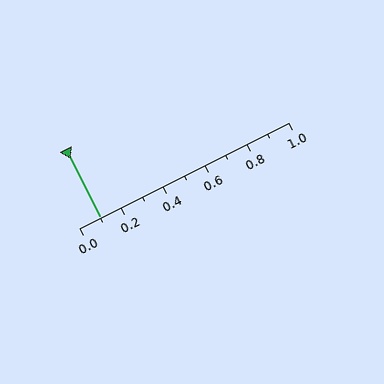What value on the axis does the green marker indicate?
The marker indicates approximately 0.1.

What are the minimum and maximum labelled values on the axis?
The axis runs from 0.0 to 1.0.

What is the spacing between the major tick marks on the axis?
The major ticks are spaced 0.2 apart.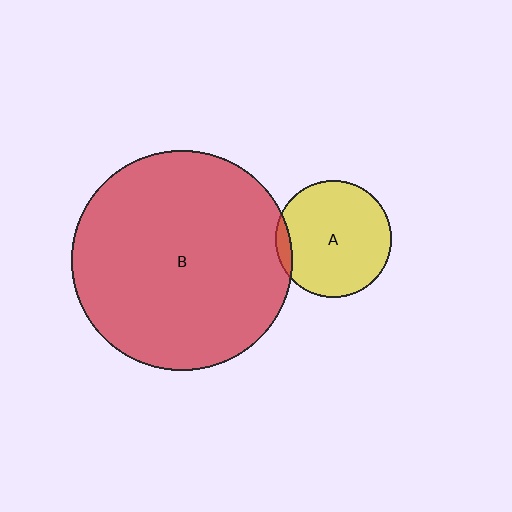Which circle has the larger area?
Circle B (red).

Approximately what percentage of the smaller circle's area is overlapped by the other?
Approximately 5%.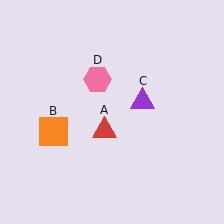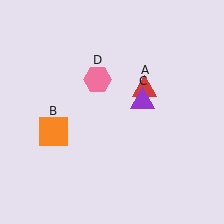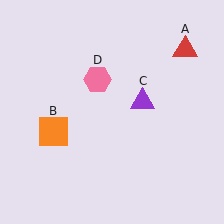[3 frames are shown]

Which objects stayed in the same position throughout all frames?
Orange square (object B) and purple triangle (object C) and pink hexagon (object D) remained stationary.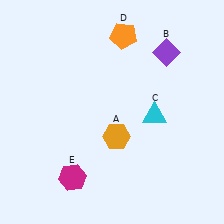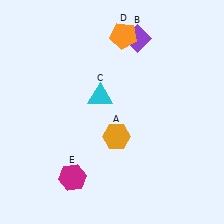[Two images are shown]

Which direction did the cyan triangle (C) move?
The cyan triangle (C) moved left.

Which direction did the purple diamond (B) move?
The purple diamond (B) moved left.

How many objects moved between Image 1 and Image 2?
2 objects moved between the two images.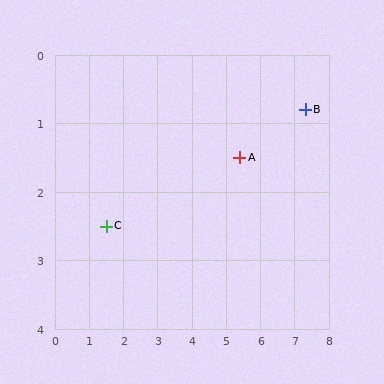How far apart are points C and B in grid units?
Points C and B are about 6.0 grid units apart.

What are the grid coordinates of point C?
Point C is at approximately (1.5, 2.5).